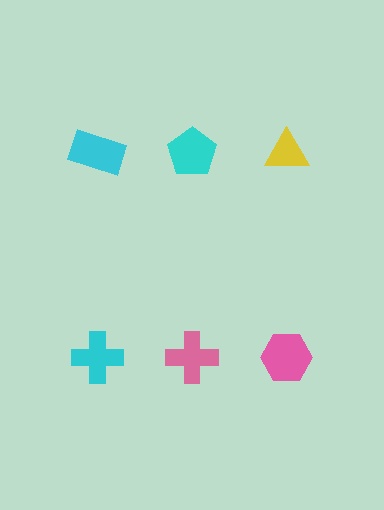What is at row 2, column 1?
A cyan cross.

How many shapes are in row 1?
3 shapes.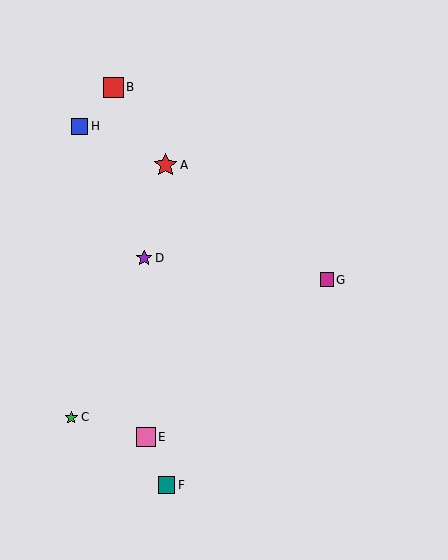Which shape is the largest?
The red star (labeled A) is the largest.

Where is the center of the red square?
The center of the red square is at (113, 87).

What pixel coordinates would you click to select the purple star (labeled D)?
Click at (144, 258) to select the purple star D.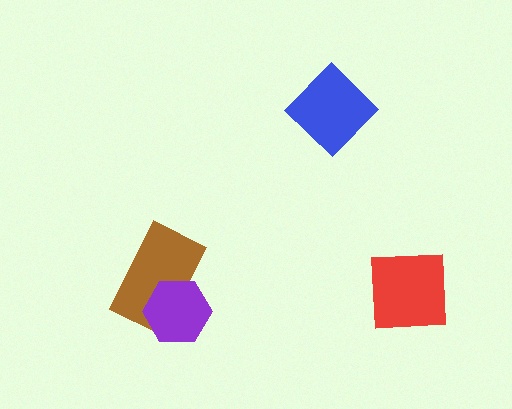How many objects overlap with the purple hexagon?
1 object overlaps with the purple hexagon.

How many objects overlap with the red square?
0 objects overlap with the red square.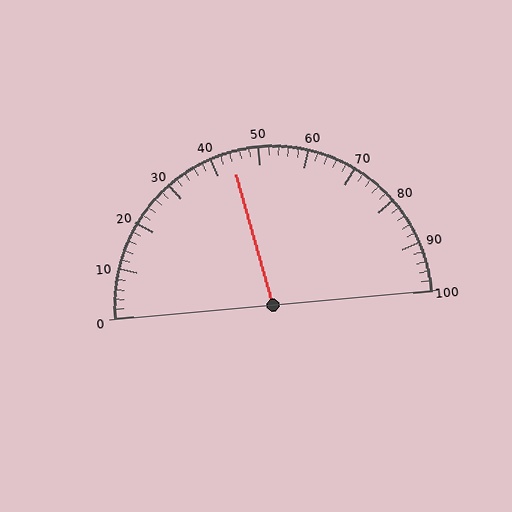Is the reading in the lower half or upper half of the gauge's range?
The reading is in the lower half of the range (0 to 100).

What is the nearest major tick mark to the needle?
The nearest major tick mark is 40.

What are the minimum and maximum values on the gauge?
The gauge ranges from 0 to 100.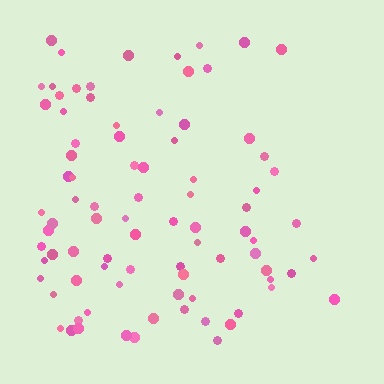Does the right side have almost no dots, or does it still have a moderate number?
Still a moderate number, just noticeably fewer than the left.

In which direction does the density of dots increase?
From right to left, with the left side densest.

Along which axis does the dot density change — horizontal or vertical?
Horizontal.